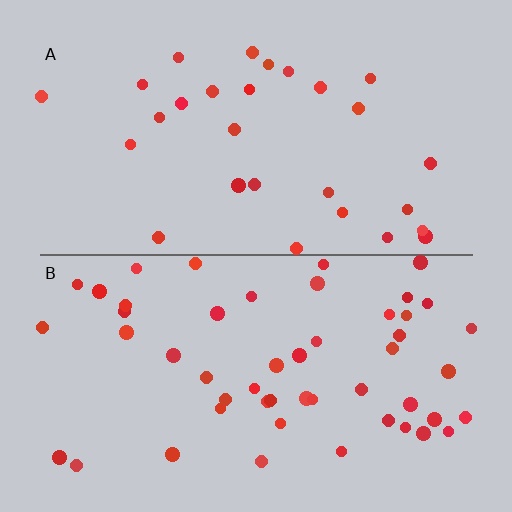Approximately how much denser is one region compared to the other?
Approximately 1.8× — region B over region A.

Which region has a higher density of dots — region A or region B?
B (the bottom).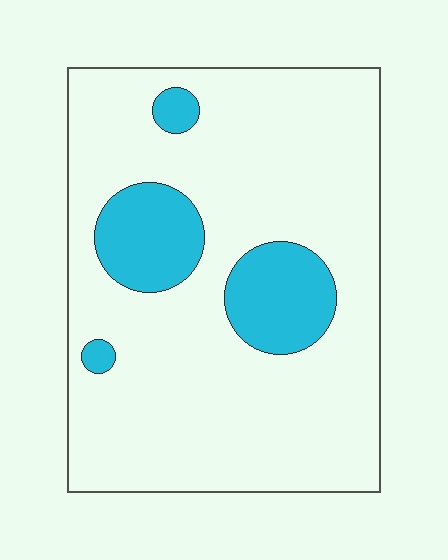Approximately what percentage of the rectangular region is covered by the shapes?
Approximately 15%.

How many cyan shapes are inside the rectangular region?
4.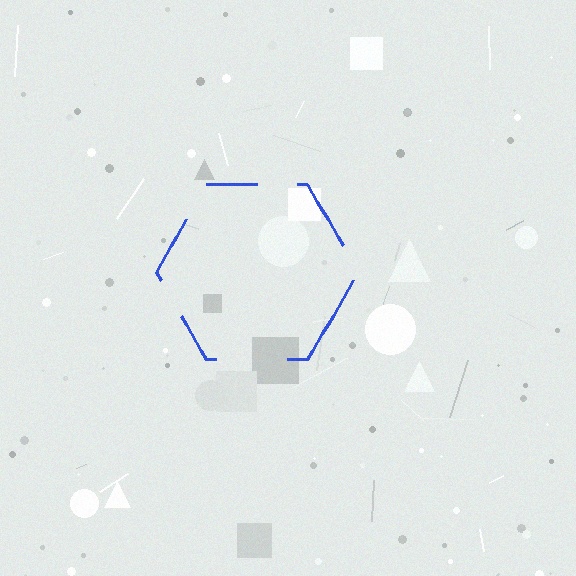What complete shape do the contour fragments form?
The contour fragments form a hexagon.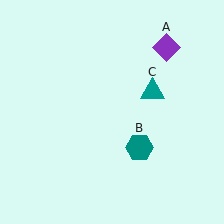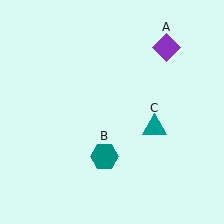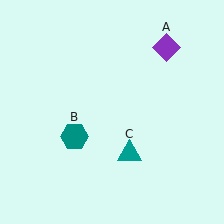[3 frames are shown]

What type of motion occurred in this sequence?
The teal hexagon (object B), teal triangle (object C) rotated clockwise around the center of the scene.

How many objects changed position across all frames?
2 objects changed position: teal hexagon (object B), teal triangle (object C).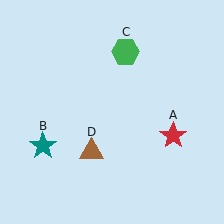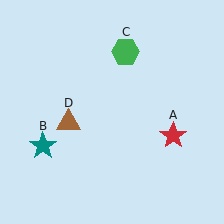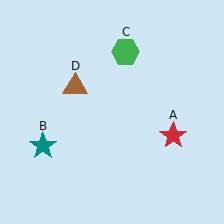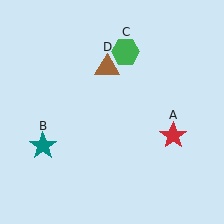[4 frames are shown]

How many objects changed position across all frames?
1 object changed position: brown triangle (object D).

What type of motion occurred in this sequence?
The brown triangle (object D) rotated clockwise around the center of the scene.